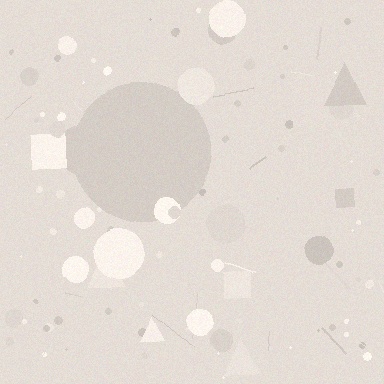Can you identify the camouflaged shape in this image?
The camouflaged shape is a circle.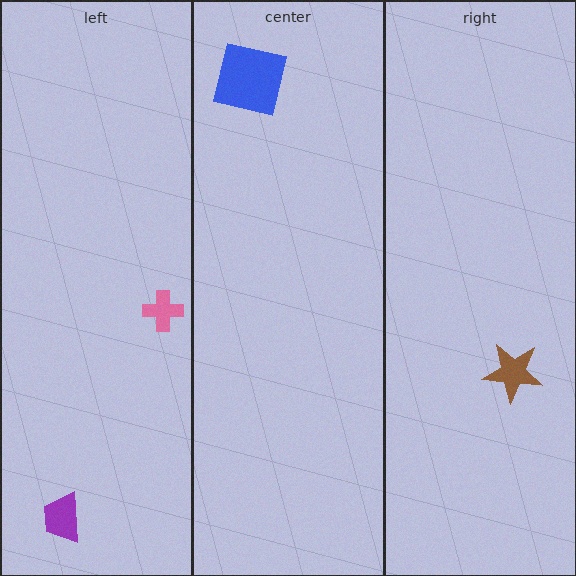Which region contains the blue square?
The center region.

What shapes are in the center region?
The blue square.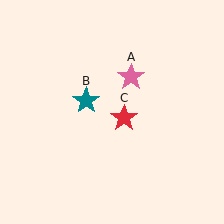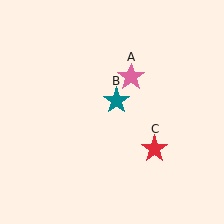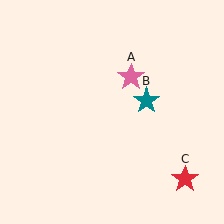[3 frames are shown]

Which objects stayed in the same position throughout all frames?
Pink star (object A) remained stationary.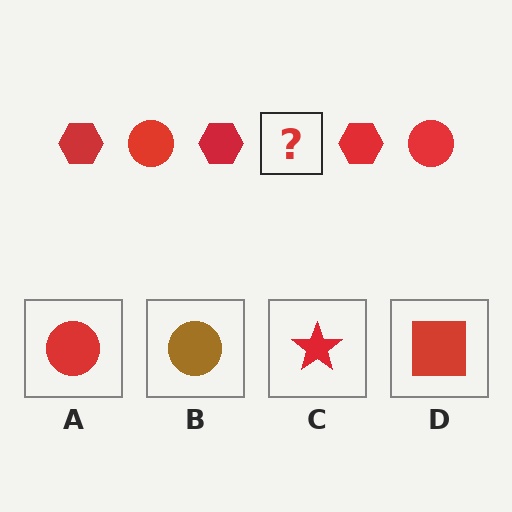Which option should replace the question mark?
Option A.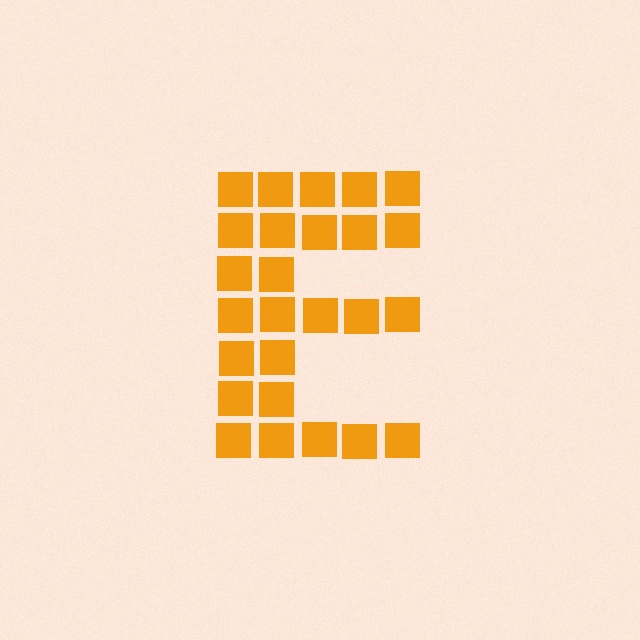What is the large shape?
The large shape is the letter E.